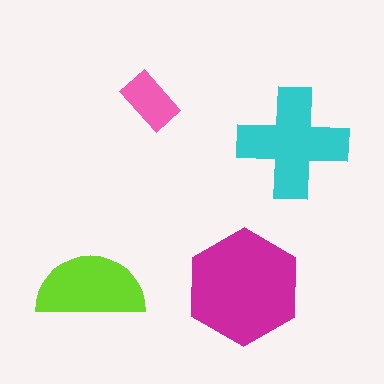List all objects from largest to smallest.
The magenta hexagon, the cyan cross, the lime semicircle, the pink rectangle.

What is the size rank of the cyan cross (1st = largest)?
2nd.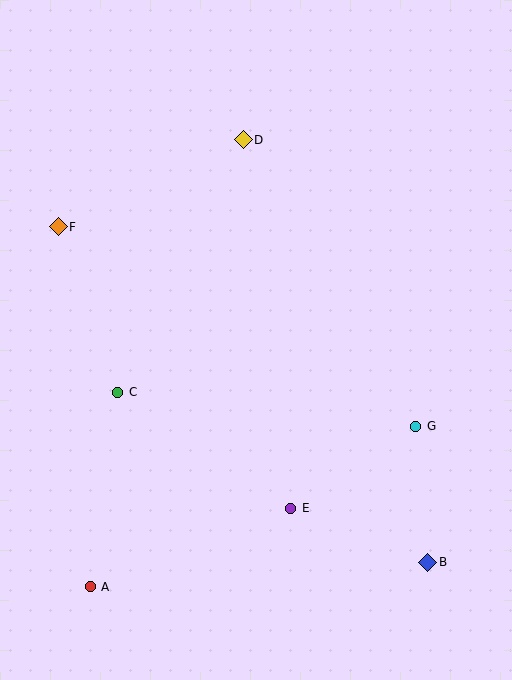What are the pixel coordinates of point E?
Point E is at (291, 508).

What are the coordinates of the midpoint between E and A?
The midpoint between E and A is at (191, 547).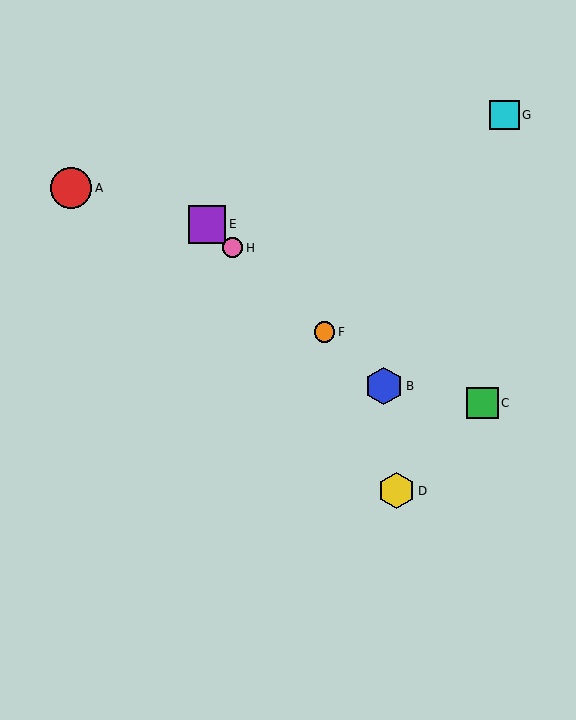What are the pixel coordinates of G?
Object G is at (505, 115).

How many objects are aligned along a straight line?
4 objects (B, E, F, H) are aligned along a straight line.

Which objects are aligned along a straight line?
Objects B, E, F, H are aligned along a straight line.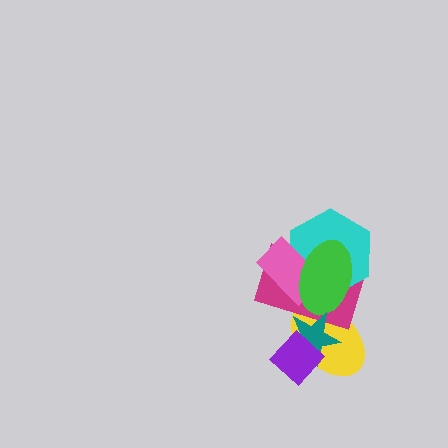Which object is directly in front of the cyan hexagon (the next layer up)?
The pink rectangle is directly in front of the cyan hexagon.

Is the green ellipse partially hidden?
No, no other shape covers it.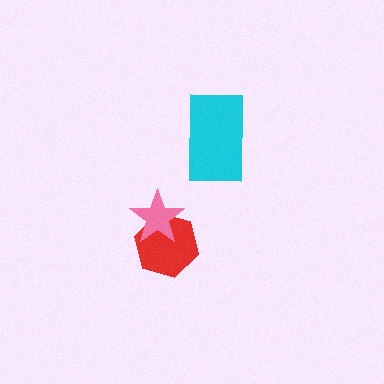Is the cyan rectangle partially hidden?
No, no other shape covers it.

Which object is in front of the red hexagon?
The pink star is in front of the red hexagon.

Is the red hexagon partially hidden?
Yes, it is partially covered by another shape.